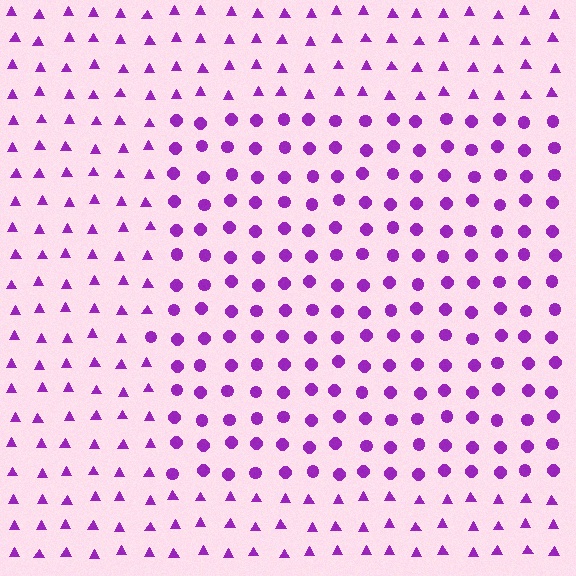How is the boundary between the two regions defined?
The boundary is defined by a change in element shape: circles inside vs. triangles outside. All elements share the same color and spacing.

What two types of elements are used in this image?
The image uses circles inside the rectangle region and triangles outside it.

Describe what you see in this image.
The image is filled with small purple elements arranged in a uniform grid. A rectangle-shaped region contains circles, while the surrounding area contains triangles. The boundary is defined purely by the change in element shape.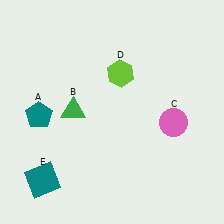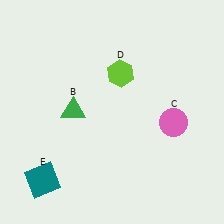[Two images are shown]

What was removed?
The teal pentagon (A) was removed in Image 2.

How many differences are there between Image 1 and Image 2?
There is 1 difference between the two images.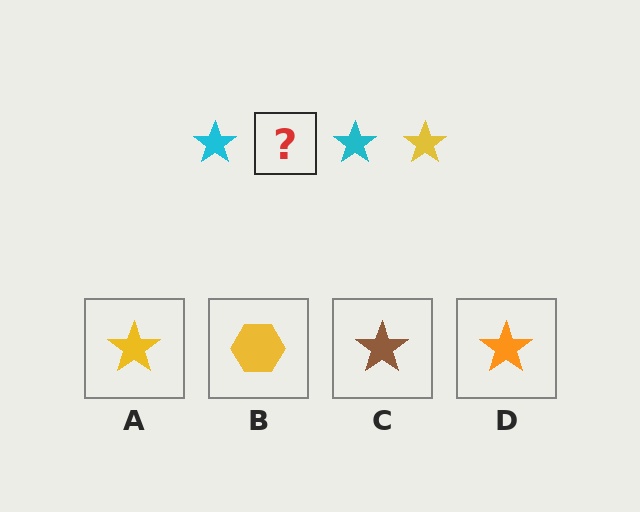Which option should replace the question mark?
Option A.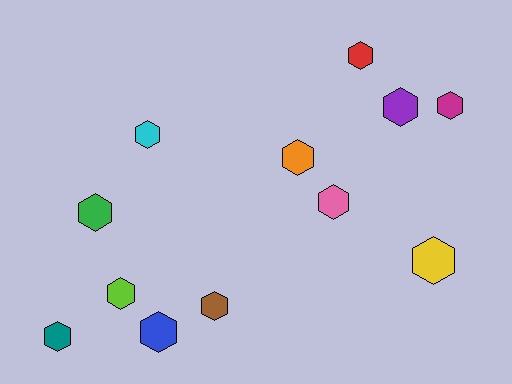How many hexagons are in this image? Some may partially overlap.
There are 12 hexagons.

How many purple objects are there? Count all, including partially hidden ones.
There is 1 purple object.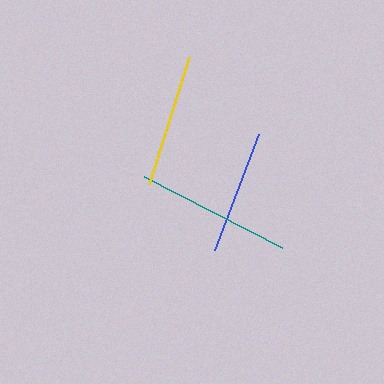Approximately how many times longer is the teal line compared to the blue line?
The teal line is approximately 1.2 times the length of the blue line.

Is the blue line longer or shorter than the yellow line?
The yellow line is longer than the blue line.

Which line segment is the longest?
The teal line is the longest at approximately 155 pixels.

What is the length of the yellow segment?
The yellow segment is approximately 134 pixels long.